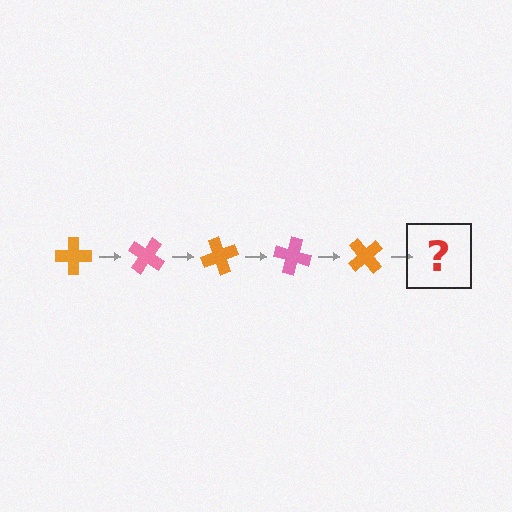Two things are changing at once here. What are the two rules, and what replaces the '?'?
The two rules are that it rotates 35 degrees each step and the color cycles through orange and pink. The '?' should be a pink cross, rotated 175 degrees from the start.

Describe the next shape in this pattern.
It should be a pink cross, rotated 175 degrees from the start.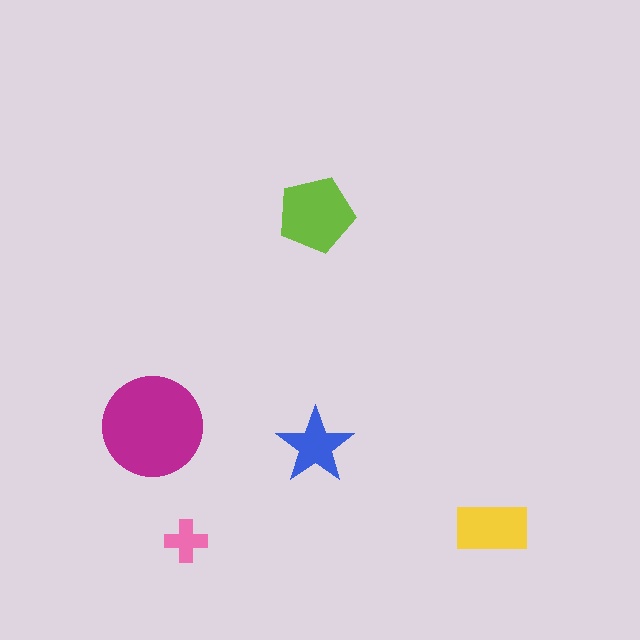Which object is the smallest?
The pink cross.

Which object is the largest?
The magenta circle.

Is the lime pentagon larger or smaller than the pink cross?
Larger.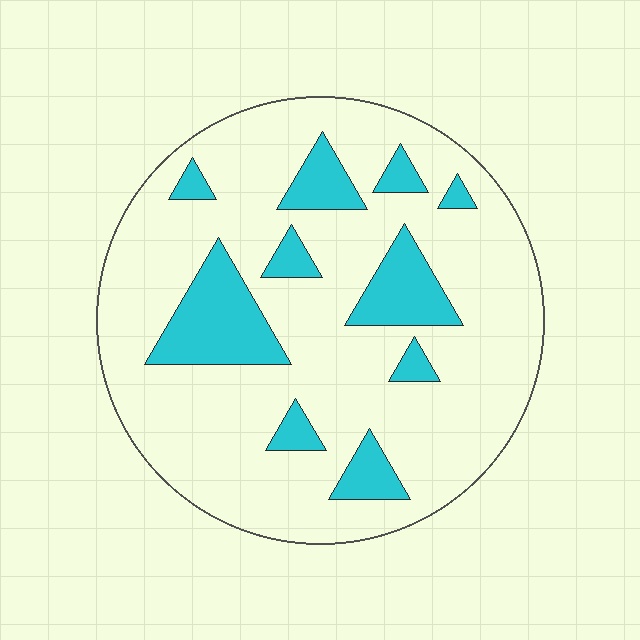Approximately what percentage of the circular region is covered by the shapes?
Approximately 20%.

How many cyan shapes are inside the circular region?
10.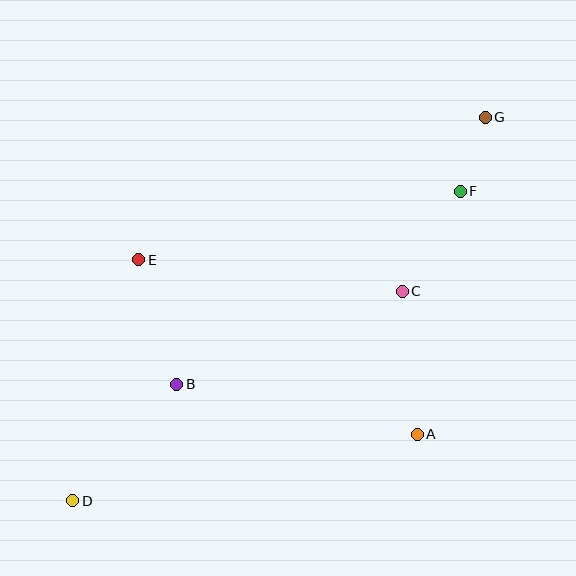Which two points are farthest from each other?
Points D and G are farthest from each other.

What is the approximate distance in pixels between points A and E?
The distance between A and E is approximately 329 pixels.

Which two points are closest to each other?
Points F and G are closest to each other.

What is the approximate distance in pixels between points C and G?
The distance between C and G is approximately 193 pixels.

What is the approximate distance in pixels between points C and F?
The distance between C and F is approximately 116 pixels.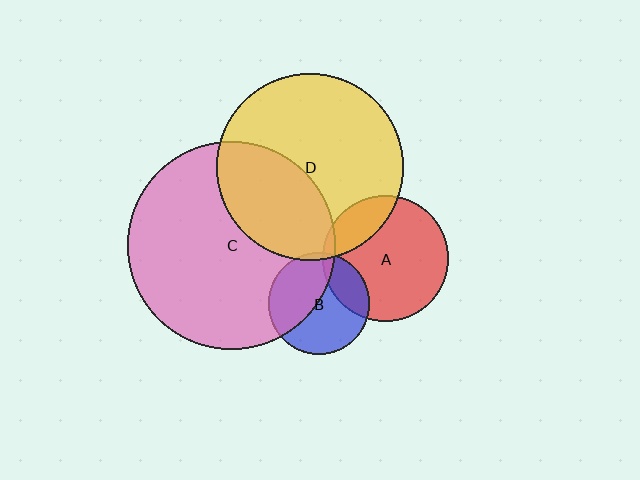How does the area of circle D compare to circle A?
Approximately 2.2 times.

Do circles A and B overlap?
Yes.